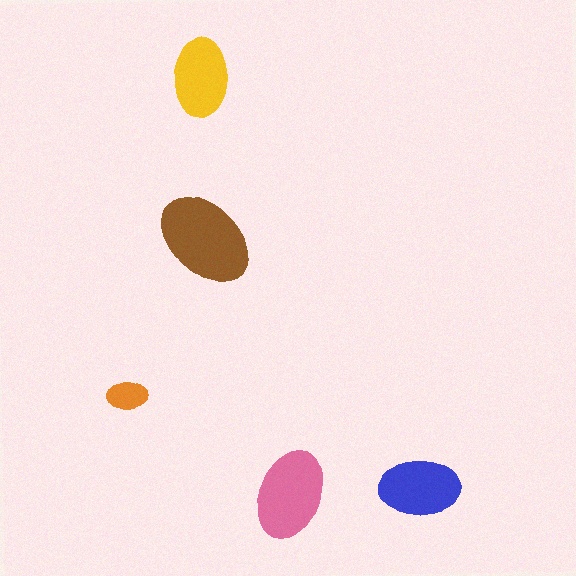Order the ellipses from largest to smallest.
the brown one, the pink one, the blue one, the yellow one, the orange one.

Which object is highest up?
The yellow ellipse is topmost.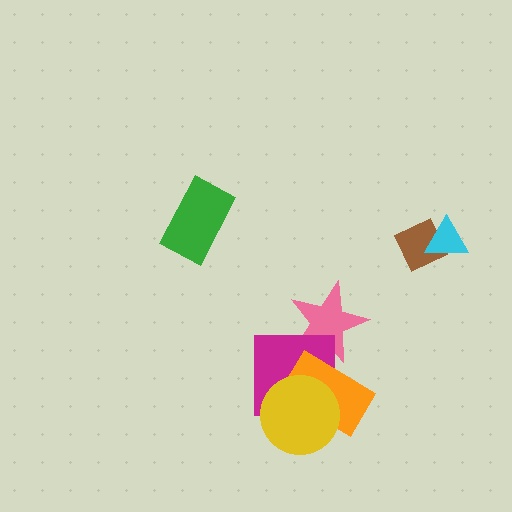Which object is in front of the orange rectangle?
The yellow circle is in front of the orange rectangle.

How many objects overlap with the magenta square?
3 objects overlap with the magenta square.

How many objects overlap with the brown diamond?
1 object overlaps with the brown diamond.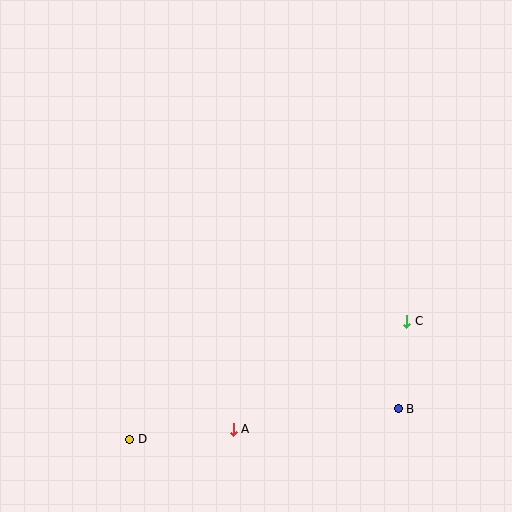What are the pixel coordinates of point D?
Point D is at (130, 439).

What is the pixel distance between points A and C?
The distance between A and C is 204 pixels.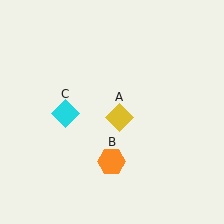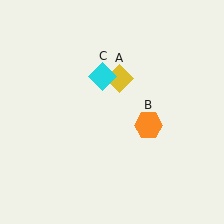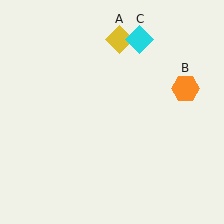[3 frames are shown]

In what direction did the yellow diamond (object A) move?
The yellow diamond (object A) moved up.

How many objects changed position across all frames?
3 objects changed position: yellow diamond (object A), orange hexagon (object B), cyan diamond (object C).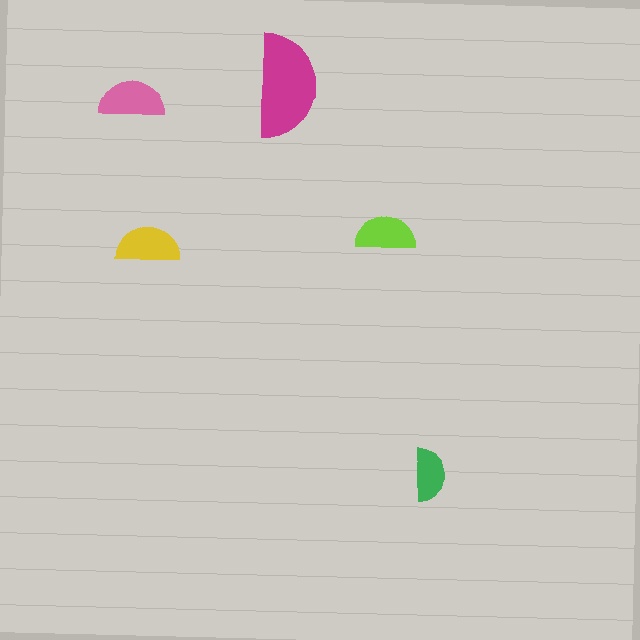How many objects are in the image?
There are 5 objects in the image.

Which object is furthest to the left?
The pink semicircle is leftmost.